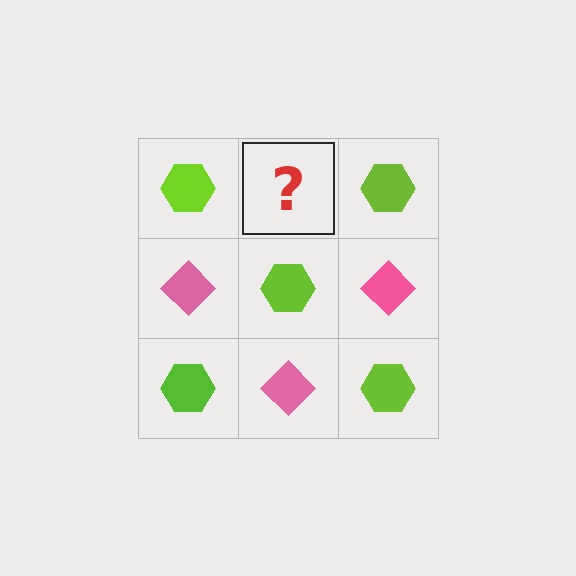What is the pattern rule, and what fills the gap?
The rule is that it alternates lime hexagon and pink diamond in a checkerboard pattern. The gap should be filled with a pink diamond.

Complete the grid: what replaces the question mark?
The question mark should be replaced with a pink diamond.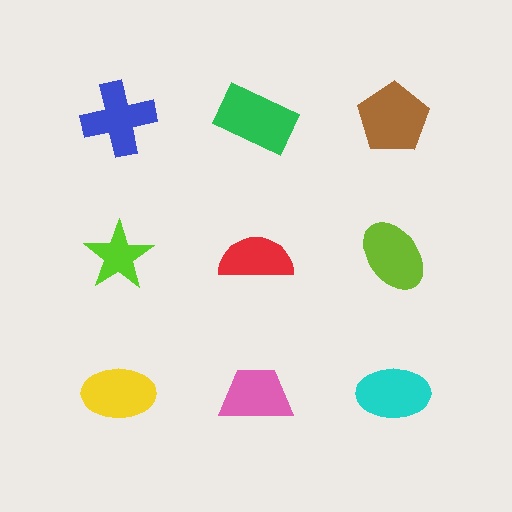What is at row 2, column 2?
A red semicircle.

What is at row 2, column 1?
A lime star.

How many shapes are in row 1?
3 shapes.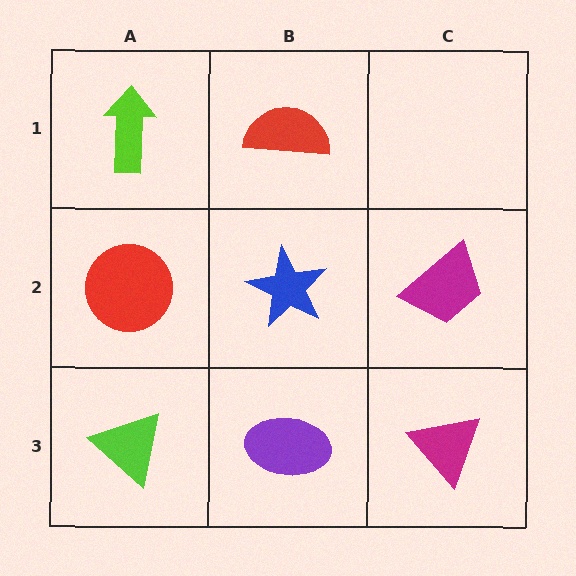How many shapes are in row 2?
3 shapes.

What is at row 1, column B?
A red semicircle.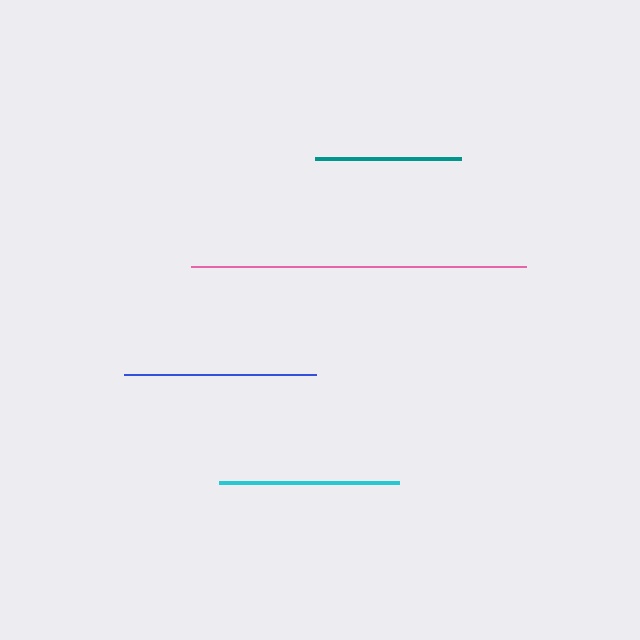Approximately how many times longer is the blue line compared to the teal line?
The blue line is approximately 1.3 times the length of the teal line.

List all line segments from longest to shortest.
From longest to shortest: pink, blue, cyan, teal.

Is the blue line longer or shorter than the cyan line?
The blue line is longer than the cyan line.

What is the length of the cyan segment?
The cyan segment is approximately 180 pixels long.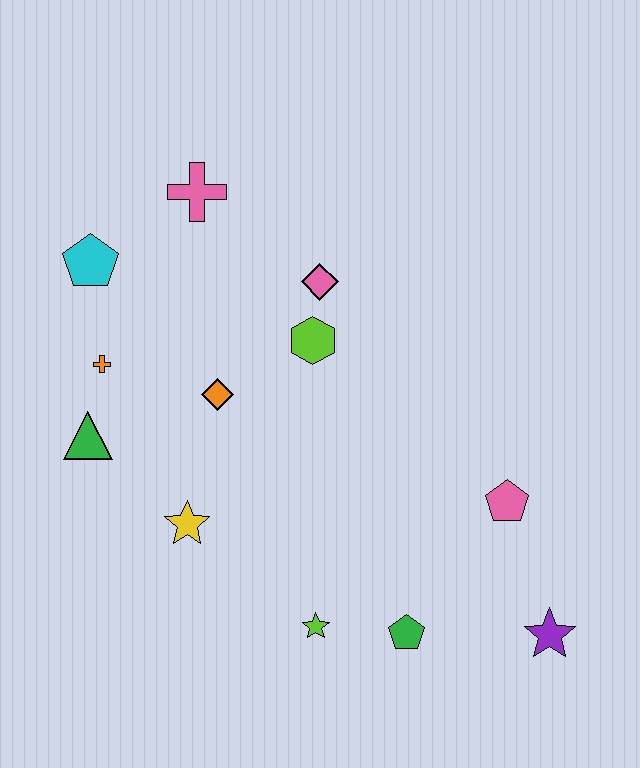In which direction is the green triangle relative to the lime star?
The green triangle is to the left of the lime star.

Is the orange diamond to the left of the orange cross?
No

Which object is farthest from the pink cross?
The purple star is farthest from the pink cross.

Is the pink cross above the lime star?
Yes